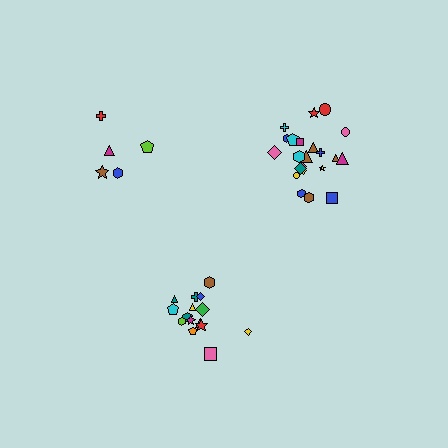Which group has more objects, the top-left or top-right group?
The top-right group.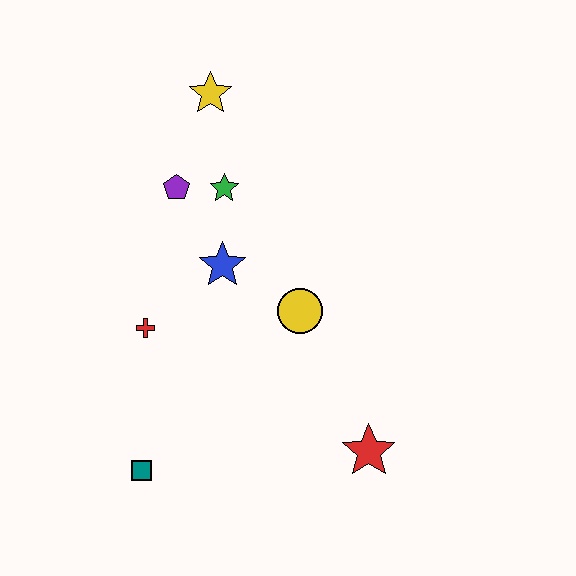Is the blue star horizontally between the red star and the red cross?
Yes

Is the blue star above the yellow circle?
Yes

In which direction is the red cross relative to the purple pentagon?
The red cross is below the purple pentagon.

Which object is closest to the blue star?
The green star is closest to the blue star.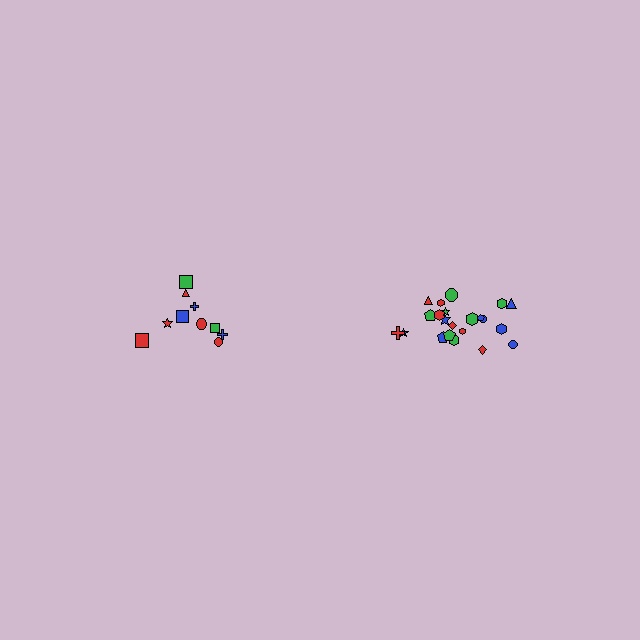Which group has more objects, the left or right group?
The right group.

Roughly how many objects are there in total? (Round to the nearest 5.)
Roughly 30 objects in total.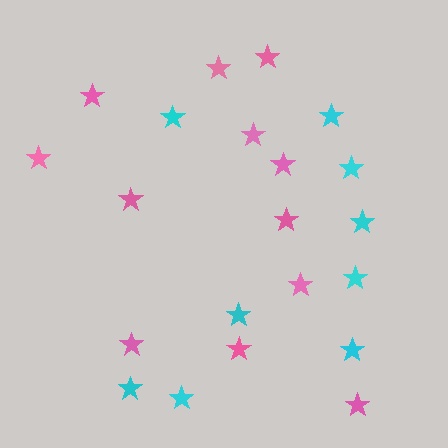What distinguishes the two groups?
There are 2 groups: one group of pink stars (12) and one group of cyan stars (9).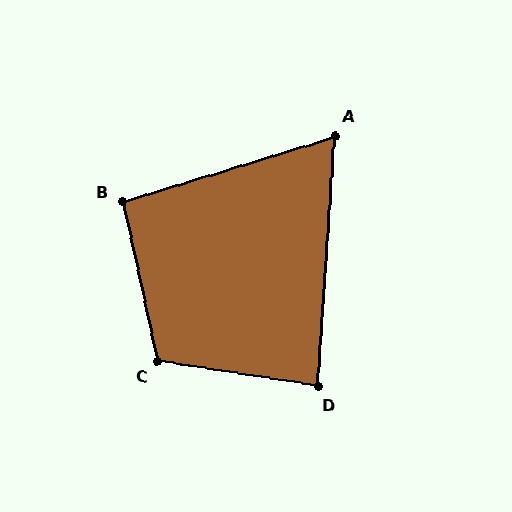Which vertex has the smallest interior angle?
A, at approximately 69 degrees.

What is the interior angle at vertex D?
Approximately 85 degrees (approximately right).